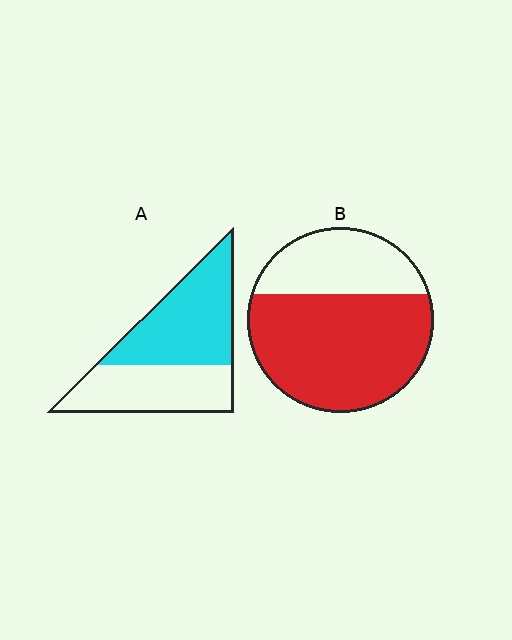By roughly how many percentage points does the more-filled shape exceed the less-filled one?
By roughly 10 percentage points (B over A).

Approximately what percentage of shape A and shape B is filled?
A is approximately 55% and B is approximately 70%.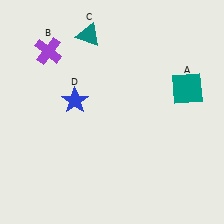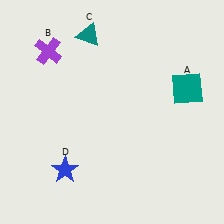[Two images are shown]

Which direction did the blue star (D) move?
The blue star (D) moved down.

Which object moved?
The blue star (D) moved down.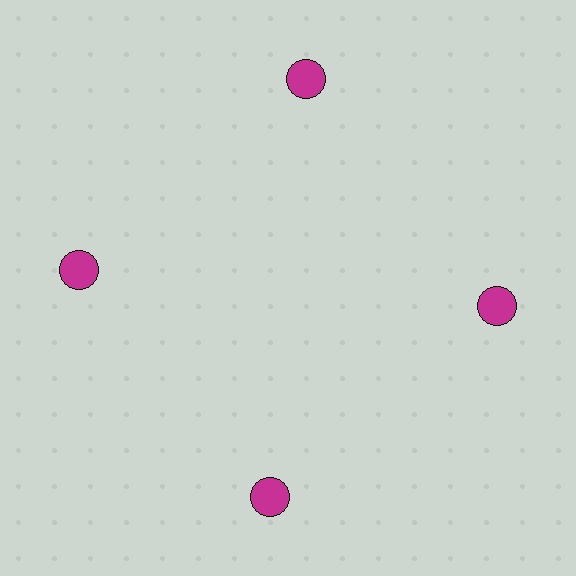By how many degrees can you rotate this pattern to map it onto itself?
The pattern maps onto itself every 90 degrees of rotation.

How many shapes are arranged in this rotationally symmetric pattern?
There are 4 shapes, arranged in 4 groups of 1.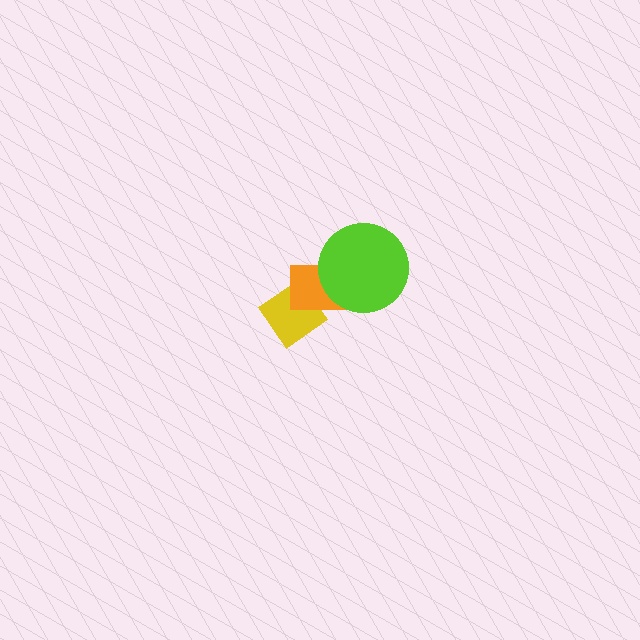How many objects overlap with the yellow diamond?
1 object overlaps with the yellow diamond.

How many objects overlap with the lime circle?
1 object overlaps with the lime circle.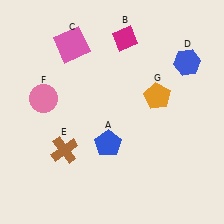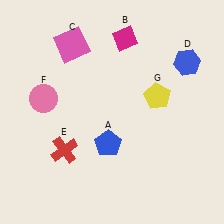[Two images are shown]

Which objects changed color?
E changed from brown to red. G changed from orange to yellow.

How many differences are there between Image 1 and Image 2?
There are 2 differences between the two images.